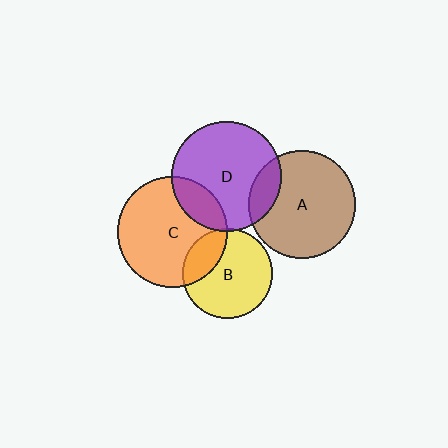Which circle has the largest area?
Circle C (orange).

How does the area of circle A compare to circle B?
Approximately 1.4 times.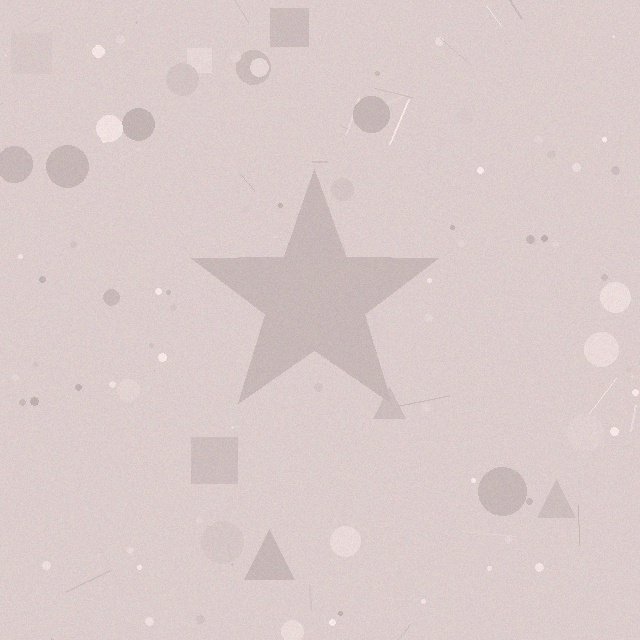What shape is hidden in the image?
A star is hidden in the image.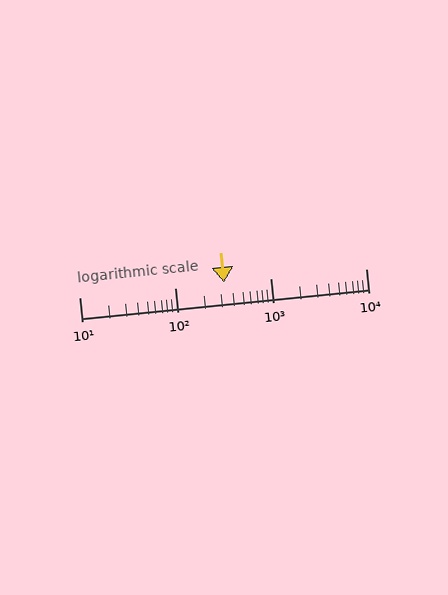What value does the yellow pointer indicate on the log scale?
The pointer indicates approximately 330.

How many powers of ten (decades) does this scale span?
The scale spans 3 decades, from 10 to 10000.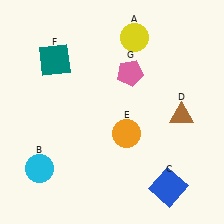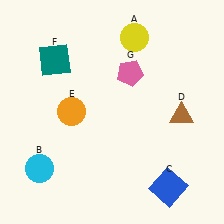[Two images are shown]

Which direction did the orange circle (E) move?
The orange circle (E) moved left.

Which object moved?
The orange circle (E) moved left.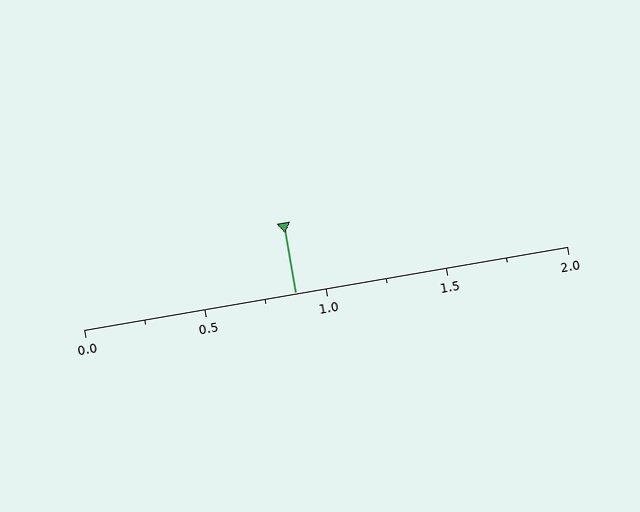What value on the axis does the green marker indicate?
The marker indicates approximately 0.88.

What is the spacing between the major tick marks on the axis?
The major ticks are spaced 0.5 apart.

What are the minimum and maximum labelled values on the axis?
The axis runs from 0.0 to 2.0.